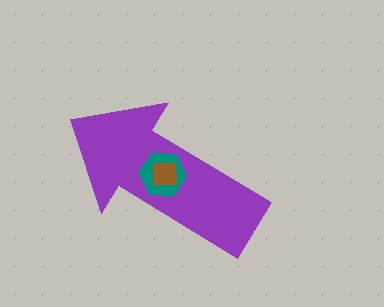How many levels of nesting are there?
3.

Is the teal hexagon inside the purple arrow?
Yes.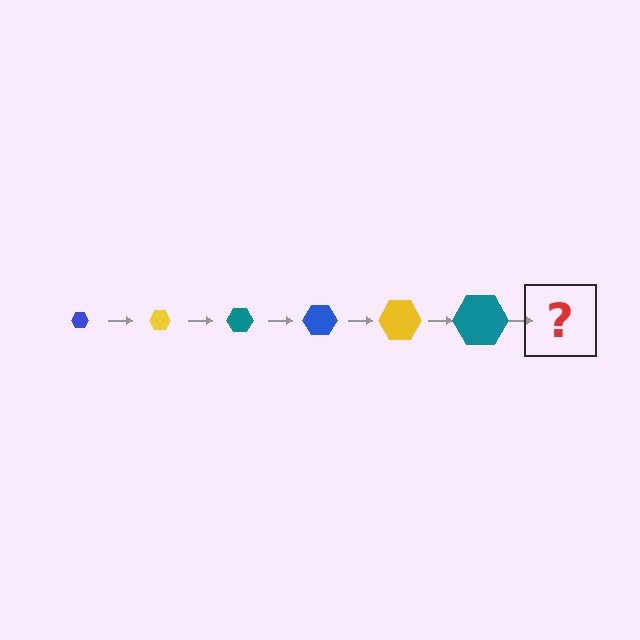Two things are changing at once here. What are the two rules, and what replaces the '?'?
The two rules are that the hexagon grows larger each step and the color cycles through blue, yellow, and teal. The '?' should be a blue hexagon, larger than the previous one.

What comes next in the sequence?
The next element should be a blue hexagon, larger than the previous one.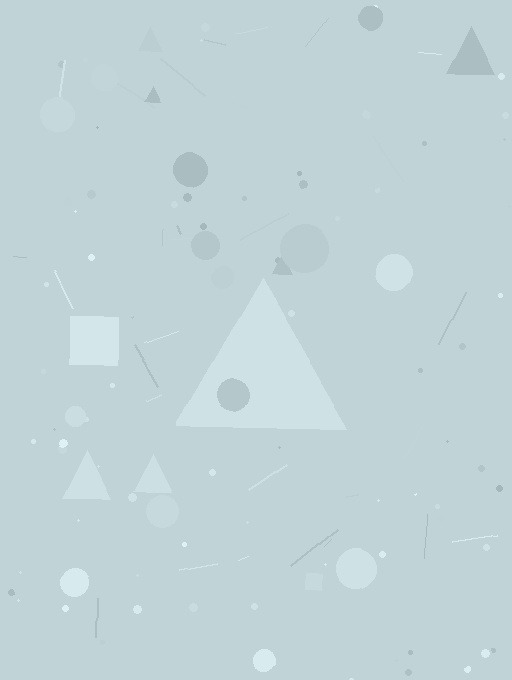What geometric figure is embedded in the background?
A triangle is embedded in the background.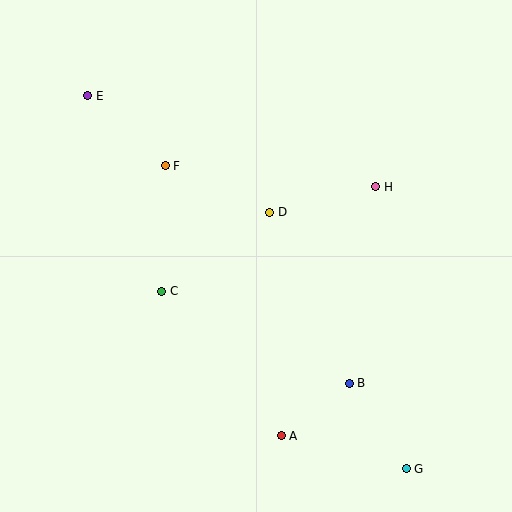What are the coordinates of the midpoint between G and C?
The midpoint between G and C is at (284, 380).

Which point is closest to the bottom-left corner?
Point C is closest to the bottom-left corner.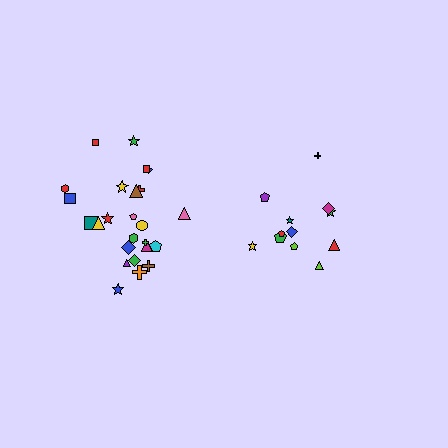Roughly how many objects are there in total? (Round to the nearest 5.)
Roughly 35 objects in total.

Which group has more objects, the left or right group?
The left group.